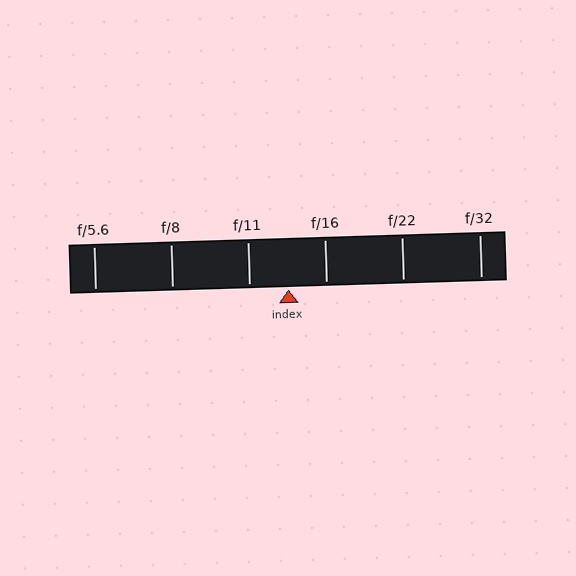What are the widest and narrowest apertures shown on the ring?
The widest aperture shown is f/5.6 and the narrowest is f/32.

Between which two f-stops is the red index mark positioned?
The index mark is between f/11 and f/16.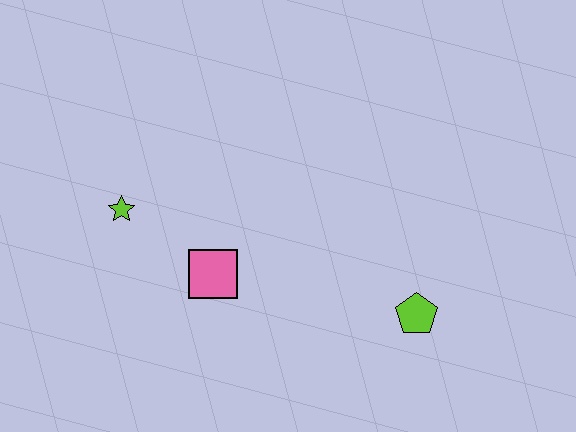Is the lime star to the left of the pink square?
Yes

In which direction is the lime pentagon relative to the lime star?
The lime pentagon is to the right of the lime star.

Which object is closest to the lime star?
The pink square is closest to the lime star.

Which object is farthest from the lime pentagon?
The lime star is farthest from the lime pentagon.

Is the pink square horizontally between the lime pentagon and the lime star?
Yes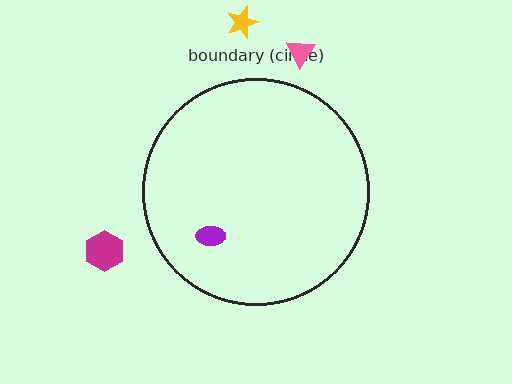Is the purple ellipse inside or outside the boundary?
Inside.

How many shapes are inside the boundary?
1 inside, 3 outside.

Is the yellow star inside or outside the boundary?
Outside.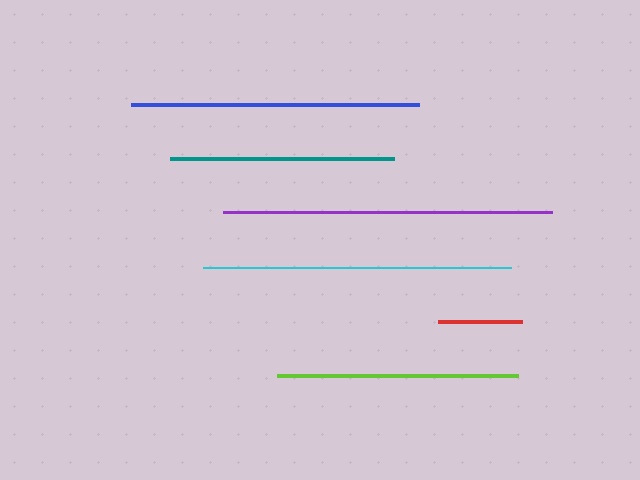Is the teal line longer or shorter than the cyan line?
The cyan line is longer than the teal line.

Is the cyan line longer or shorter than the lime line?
The cyan line is longer than the lime line.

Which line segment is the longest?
The purple line is the longest at approximately 329 pixels.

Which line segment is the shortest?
The red line is the shortest at approximately 84 pixels.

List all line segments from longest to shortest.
From longest to shortest: purple, cyan, blue, lime, teal, red.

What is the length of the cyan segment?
The cyan segment is approximately 308 pixels long.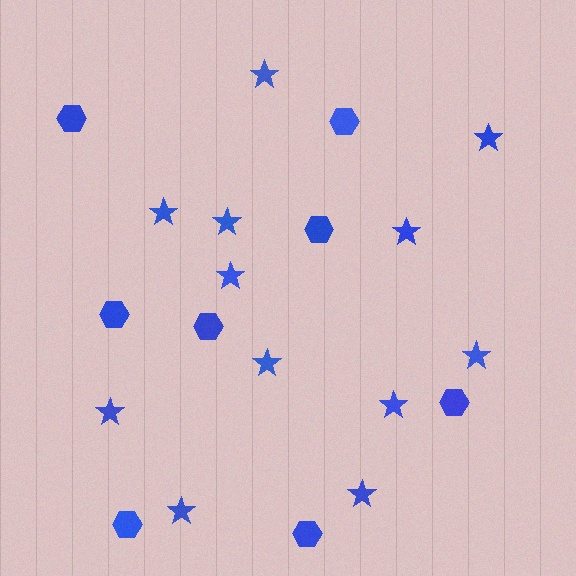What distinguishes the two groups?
There are 2 groups: one group of hexagons (8) and one group of stars (12).